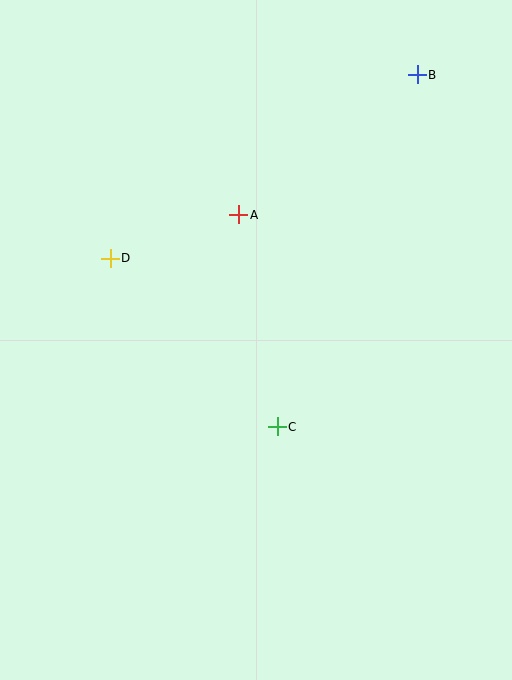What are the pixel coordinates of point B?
Point B is at (417, 75).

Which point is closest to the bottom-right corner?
Point C is closest to the bottom-right corner.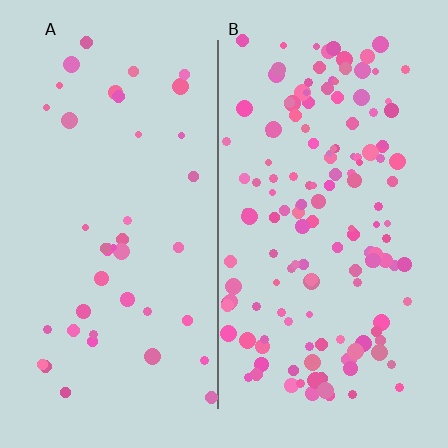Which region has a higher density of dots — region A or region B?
B (the right).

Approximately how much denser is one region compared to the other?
Approximately 3.5× — region B over region A.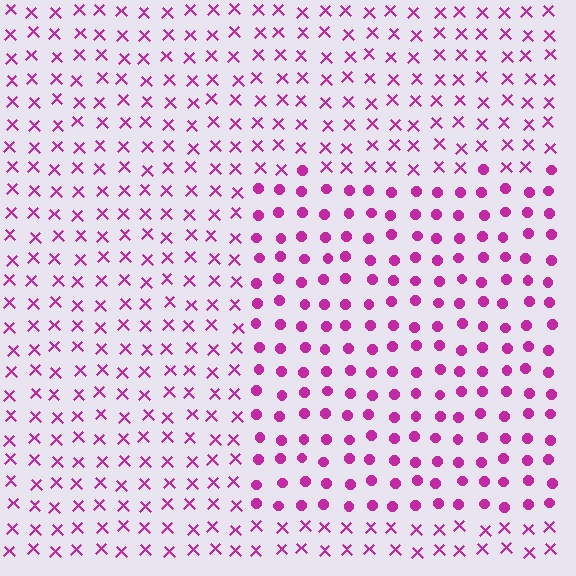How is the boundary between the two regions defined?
The boundary is defined by a change in element shape: circles inside vs. X marks outside. All elements share the same color and spacing.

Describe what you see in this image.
The image is filled with small magenta elements arranged in a uniform grid. A rectangle-shaped region contains circles, while the surrounding area contains X marks. The boundary is defined purely by the change in element shape.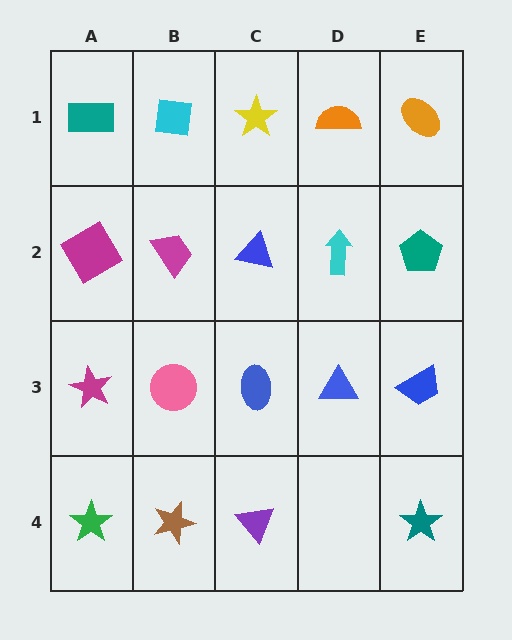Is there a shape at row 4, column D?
No, that cell is empty.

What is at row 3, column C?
A blue ellipse.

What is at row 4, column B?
A brown star.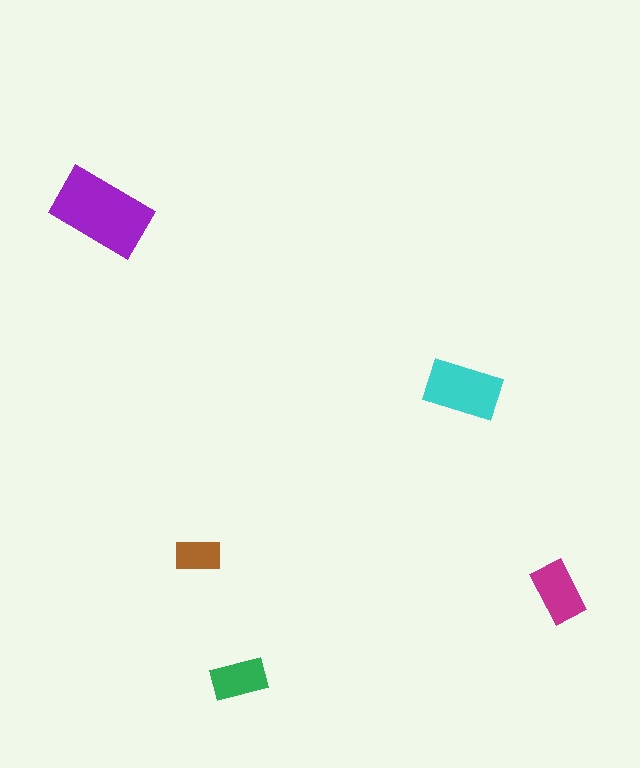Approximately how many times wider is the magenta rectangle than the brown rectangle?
About 1.5 times wider.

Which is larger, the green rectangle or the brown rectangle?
The green one.